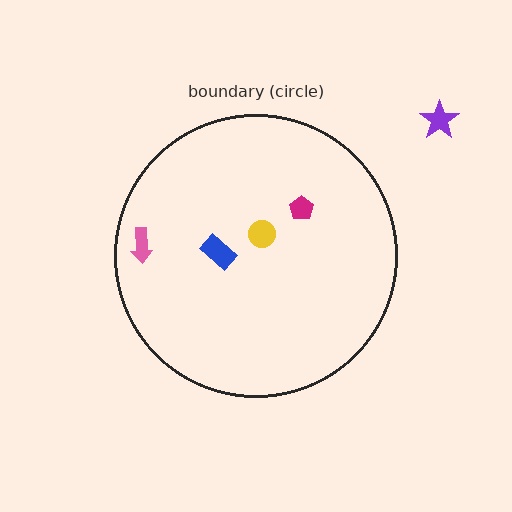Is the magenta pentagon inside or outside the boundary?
Inside.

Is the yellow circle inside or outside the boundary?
Inside.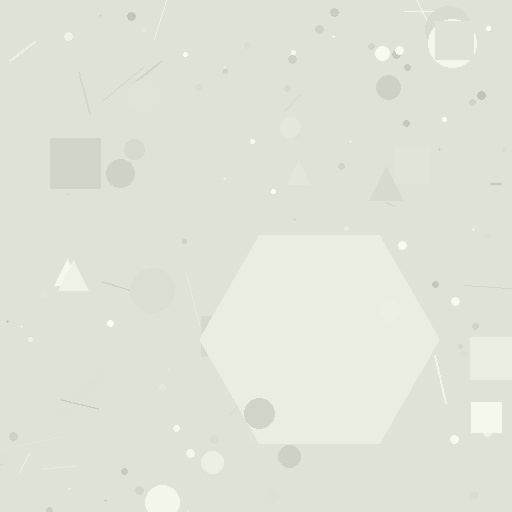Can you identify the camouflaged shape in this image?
The camouflaged shape is a hexagon.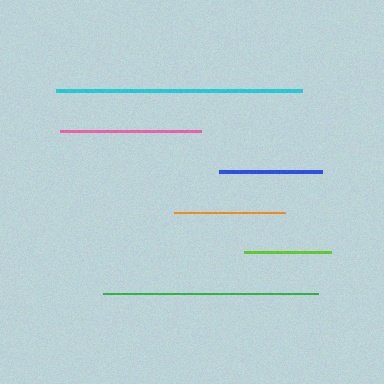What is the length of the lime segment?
The lime segment is approximately 86 pixels long.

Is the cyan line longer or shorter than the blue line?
The cyan line is longer than the blue line.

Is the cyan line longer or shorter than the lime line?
The cyan line is longer than the lime line.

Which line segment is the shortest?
The lime line is the shortest at approximately 86 pixels.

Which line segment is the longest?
The cyan line is the longest at approximately 247 pixels.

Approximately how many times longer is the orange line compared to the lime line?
The orange line is approximately 1.3 times the length of the lime line.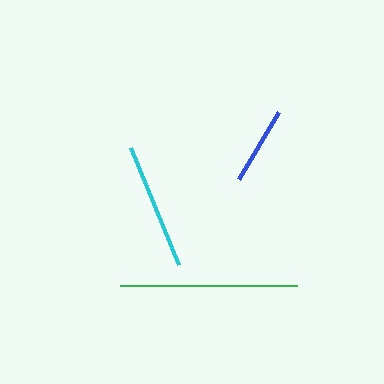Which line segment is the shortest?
The blue line is the shortest at approximately 78 pixels.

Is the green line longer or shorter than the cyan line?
The green line is longer than the cyan line.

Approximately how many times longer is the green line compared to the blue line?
The green line is approximately 2.3 times the length of the blue line.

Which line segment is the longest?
The green line is the longest at approximately 177 pixels.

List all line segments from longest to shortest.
From longest to shortest: green, cyan, blue.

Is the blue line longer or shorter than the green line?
The green line is longer than the blue line.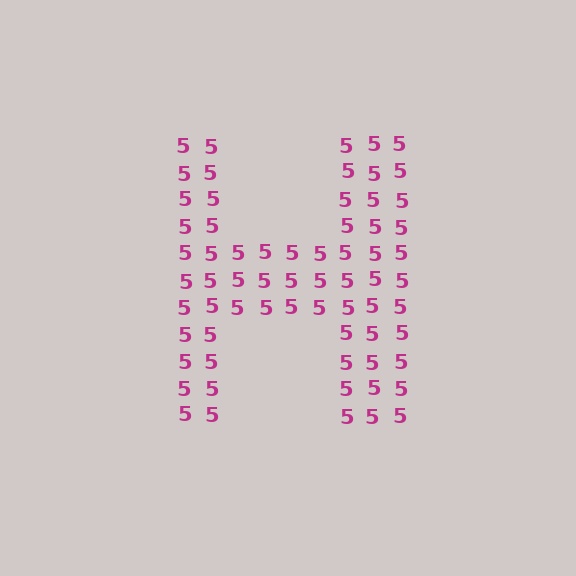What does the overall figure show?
The overall figure shows the letter H.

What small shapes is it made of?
It is made of small digit 5's.